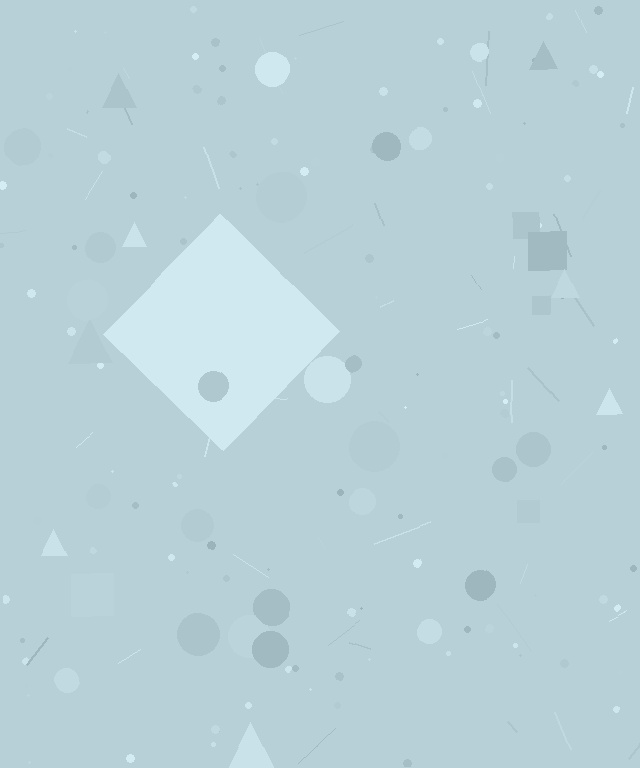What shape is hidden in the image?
A diamond is hidden in the image.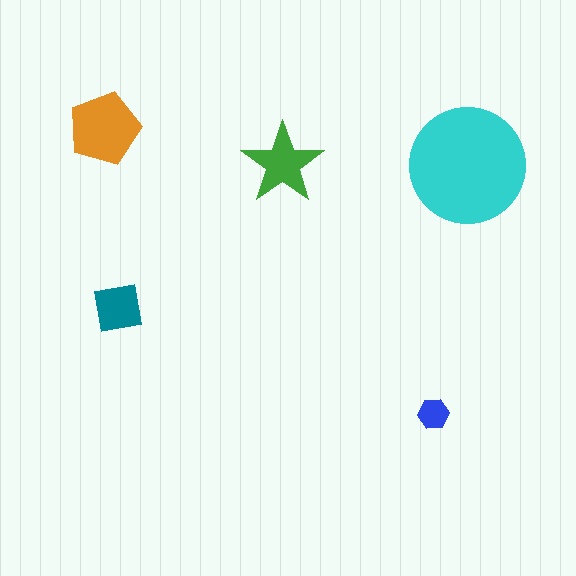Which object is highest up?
The orange pentagon is topmost.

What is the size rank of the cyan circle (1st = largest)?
1st.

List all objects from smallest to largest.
The blue hexagon, the teal square, the green star, the orange pentagon, the cyan circle.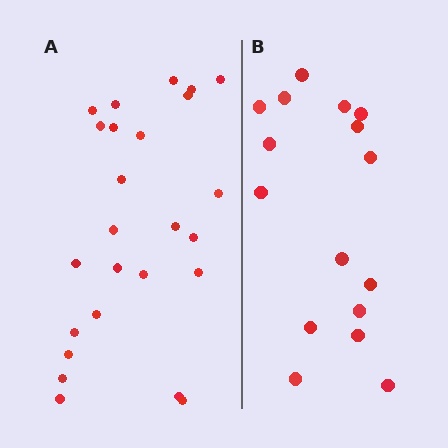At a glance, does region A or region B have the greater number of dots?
Region A (the left region) has more dots.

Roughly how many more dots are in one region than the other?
Region A has roughly 8 or so more dots than region B.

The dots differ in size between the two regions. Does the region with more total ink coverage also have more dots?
No. Region B has more total ink coverage because its dots are larger, but region A actually contains more individual dots. Total area can be misleading — the number of items is what matters here.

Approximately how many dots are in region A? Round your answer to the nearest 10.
About 20 dots. (The exact count is 25, which rounds to 20.)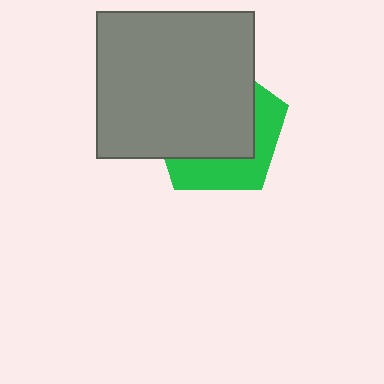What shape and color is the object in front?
The object in front is a gray rectangle.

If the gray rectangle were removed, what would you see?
You would see the complete green pentagon.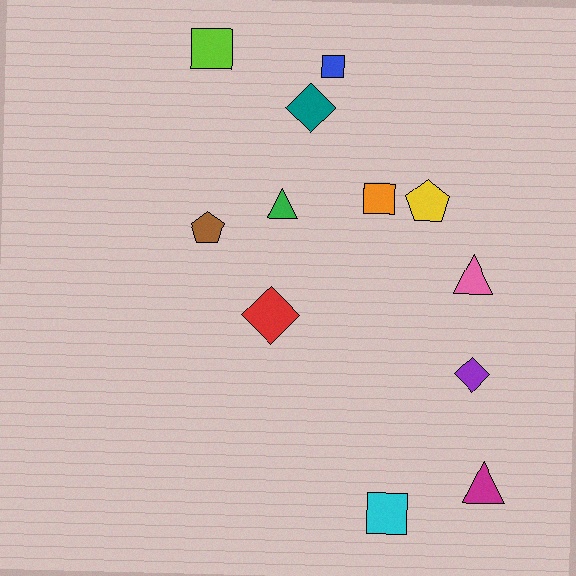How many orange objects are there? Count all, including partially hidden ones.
There is 1 orange object.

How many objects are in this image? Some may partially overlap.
There are 12 objects.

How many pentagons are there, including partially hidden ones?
There are 2 pentagons.